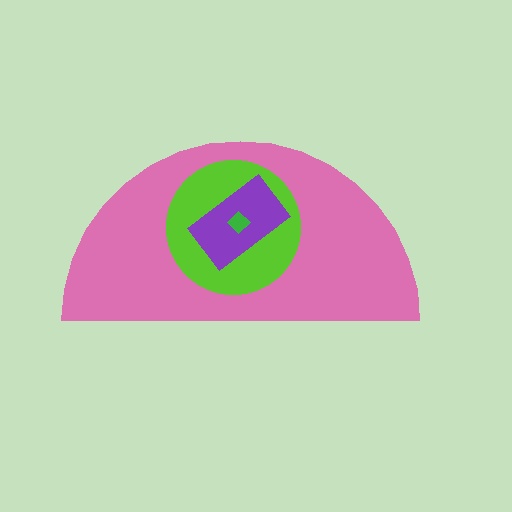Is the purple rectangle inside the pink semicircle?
Yes.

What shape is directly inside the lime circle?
The purple rectangle.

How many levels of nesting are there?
4.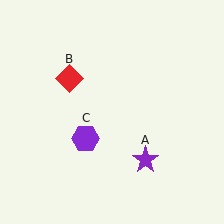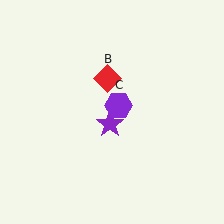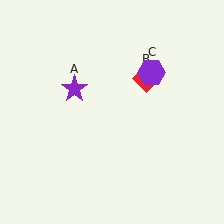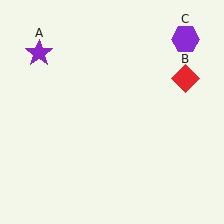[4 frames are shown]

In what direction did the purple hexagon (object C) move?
The purple hexagon (object C) moved up and to the right.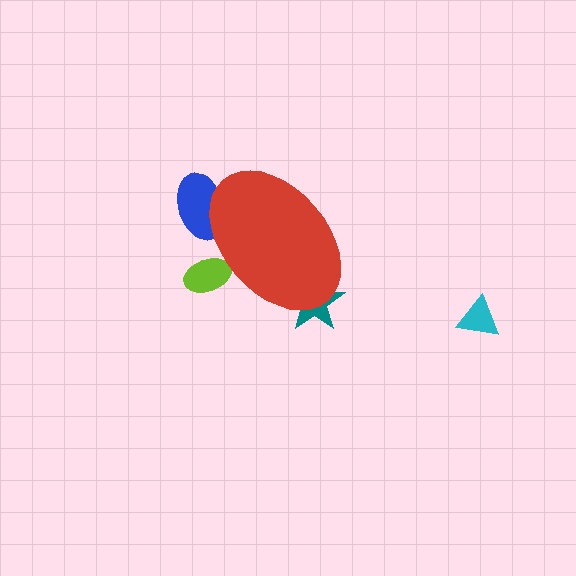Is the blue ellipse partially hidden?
Yes, the blue ellipse is partially hidden behind the red ellipse.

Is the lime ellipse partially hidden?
Yes, the lime ellipse is partially hidden behind the red ellipse.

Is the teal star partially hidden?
Yes, the teal star is partially hidden behind the red ellipse.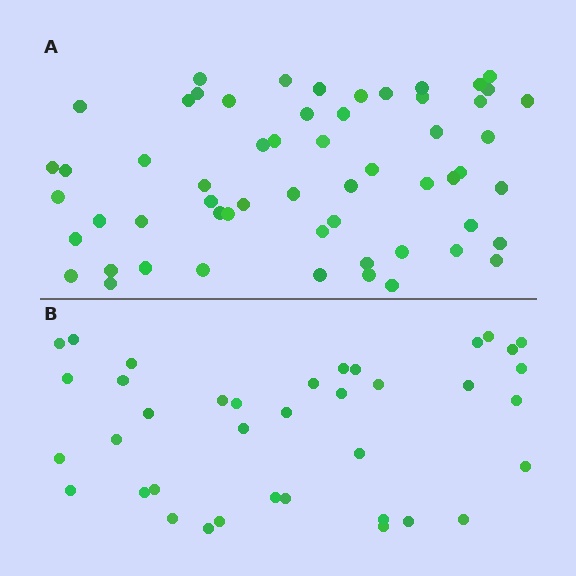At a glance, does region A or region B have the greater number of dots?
Region A (the top region) has more dots.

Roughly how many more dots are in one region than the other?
Region A has approximately 20 more dots than region B.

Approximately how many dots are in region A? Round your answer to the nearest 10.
About 60 dots. (The exact count is 58, which rounds to 60.)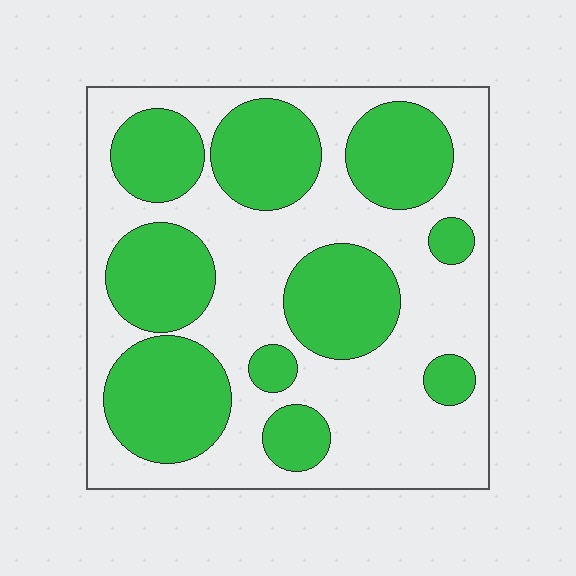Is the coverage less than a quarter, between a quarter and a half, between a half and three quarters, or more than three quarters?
Between a quarter and a half.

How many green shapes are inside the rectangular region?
10.